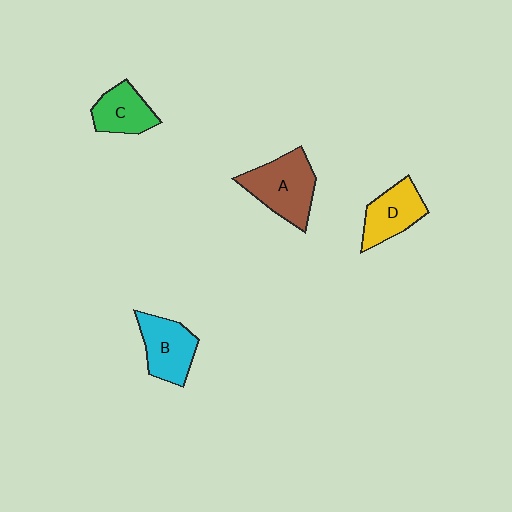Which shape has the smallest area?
Shape C (green).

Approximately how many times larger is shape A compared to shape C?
Approximately 1.5 times.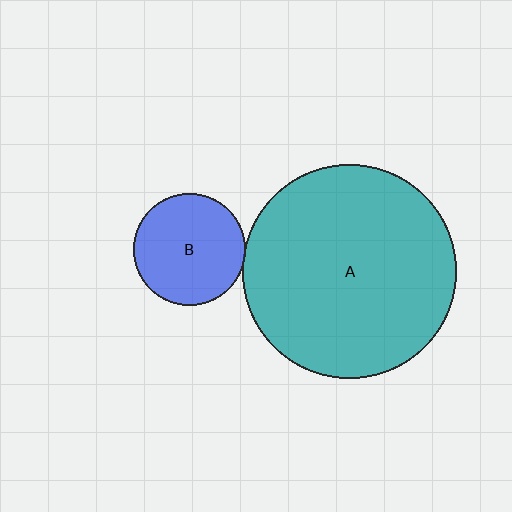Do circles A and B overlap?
Yes.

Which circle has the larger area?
Circle A (teal).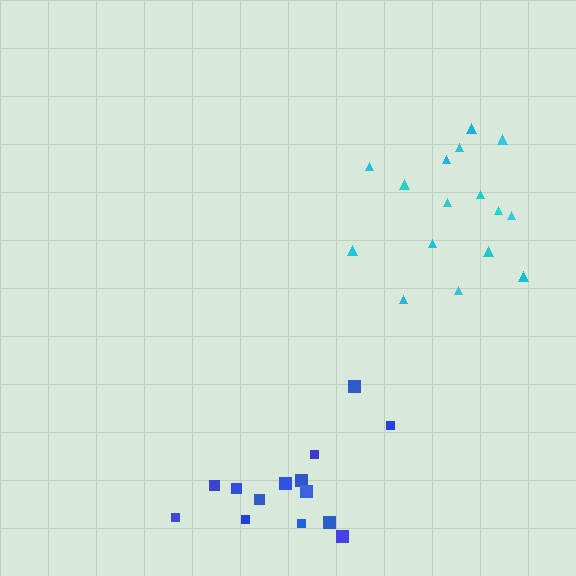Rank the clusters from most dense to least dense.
blue, cyan.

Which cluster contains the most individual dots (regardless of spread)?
Cyan (16).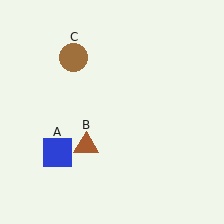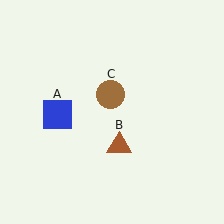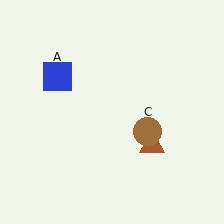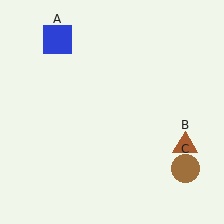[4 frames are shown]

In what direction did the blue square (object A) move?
The blue square (object A) moved up.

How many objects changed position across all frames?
3 objects changed position: blue square (object A), brown triangle (object B), brown circle (object C).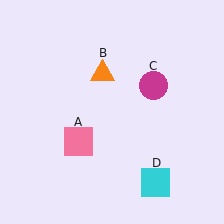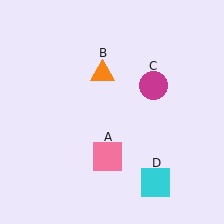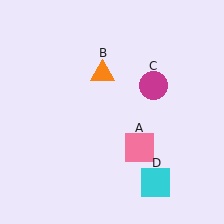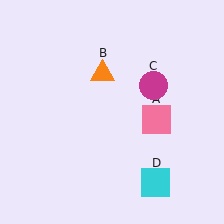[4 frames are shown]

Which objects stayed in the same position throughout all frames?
Orange triangle (object B) and magenta circle (object C) and cyan square (object D) remained stationary.